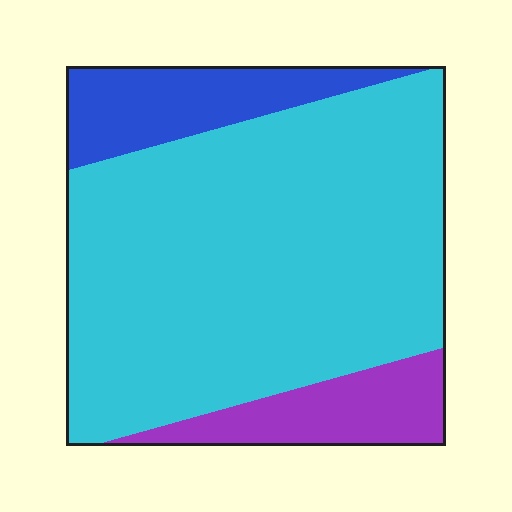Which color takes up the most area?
Cyan, at roughly 75%.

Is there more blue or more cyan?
Cyan.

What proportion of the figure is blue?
Blue takes up about one eighth (1/8) of the figure.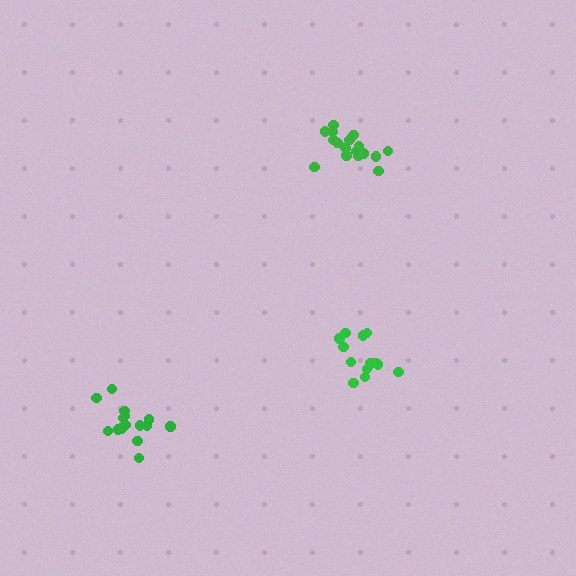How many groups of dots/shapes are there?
There are 3 groups.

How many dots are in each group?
Group 1: 15 dots, Group 2: 17 dots, Group 3: 14 dots (46 total).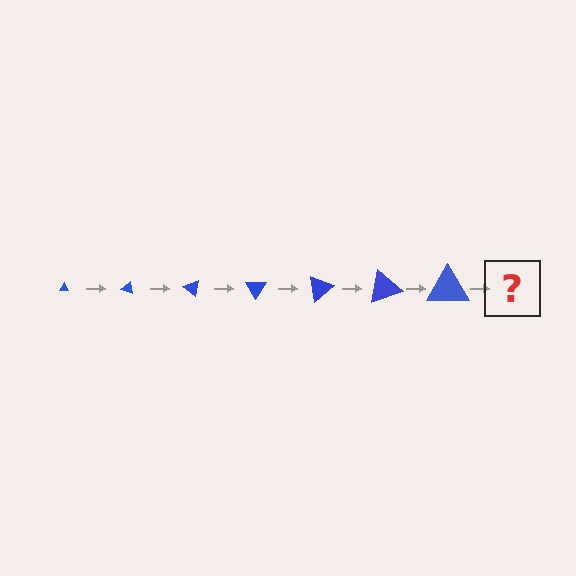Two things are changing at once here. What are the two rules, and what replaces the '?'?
The two rules are that the triangle grows larger each step and it rotates 20 degrees each step. The '?' should be a triangle, larger than the previous one and rotated 140 degrees from the start.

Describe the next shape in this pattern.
It should be a triangle, larger than the previous one and rotated 140 degrees from the start.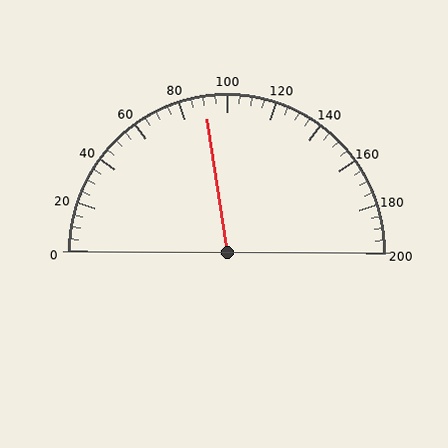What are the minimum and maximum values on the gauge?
The gauge ranges from 0 to 200.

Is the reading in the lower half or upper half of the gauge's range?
The reading is in the lower half of the range (0 to 200).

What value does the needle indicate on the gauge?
The needle indicates approximately 90.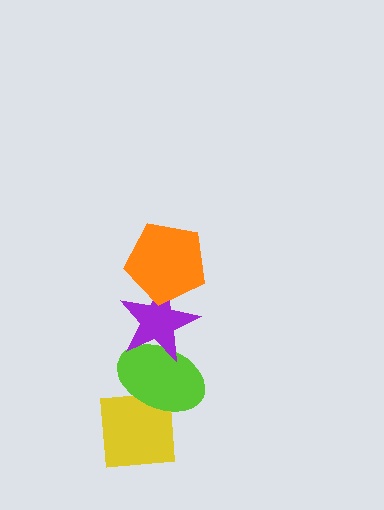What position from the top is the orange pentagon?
The orange pentagon is 1st from the top.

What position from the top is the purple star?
The purple star is 2nd from the top.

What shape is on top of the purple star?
The orange pentagon is on top of the purple star.